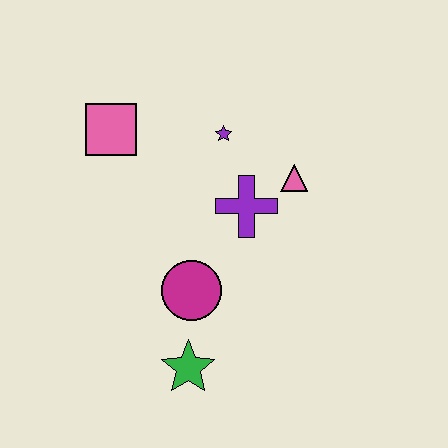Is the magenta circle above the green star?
Yes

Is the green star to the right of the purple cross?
No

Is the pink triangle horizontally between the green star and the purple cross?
No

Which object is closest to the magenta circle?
The green star is closest to the magenta circle.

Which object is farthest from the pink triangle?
The green star is farthest from the pink triangle.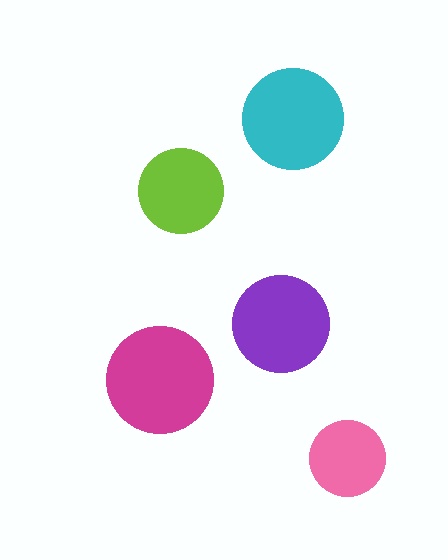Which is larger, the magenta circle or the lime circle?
The magenta one.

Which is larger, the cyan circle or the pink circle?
The cyan one.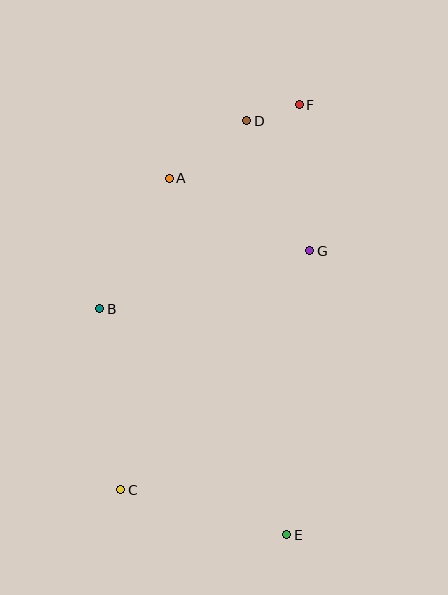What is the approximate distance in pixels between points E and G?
The distance between E and G is approximately 285 pixels.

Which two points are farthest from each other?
Points E and F are farthest from each other.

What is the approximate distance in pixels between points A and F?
The distance between A and F is approximately 150 pixels.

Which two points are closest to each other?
Points D and F are closest to each other.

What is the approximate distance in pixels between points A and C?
The distance between A and C is approximately 315 pixels.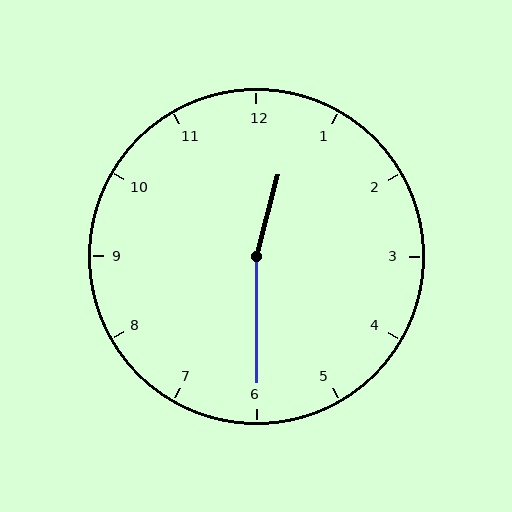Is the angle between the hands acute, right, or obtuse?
It is obtuse.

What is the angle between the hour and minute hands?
Approximately 165 degrees.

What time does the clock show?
12:30.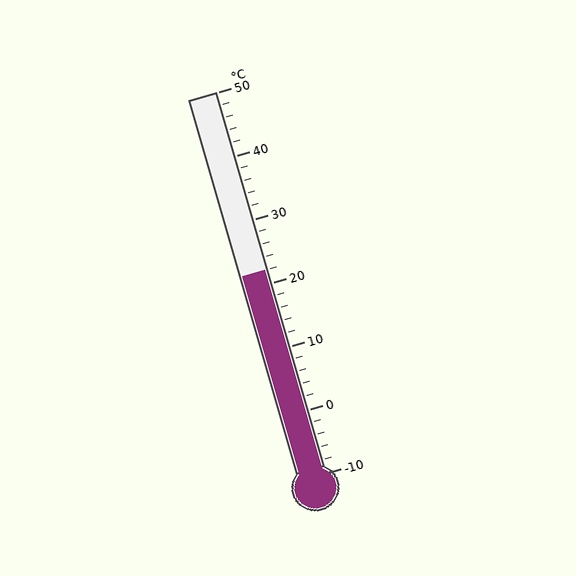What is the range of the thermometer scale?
The thermometer scale ranges from -10°C to 50°C.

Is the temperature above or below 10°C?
The temperature is above 10°C.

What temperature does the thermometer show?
The thermometer shows approximately 22°C.